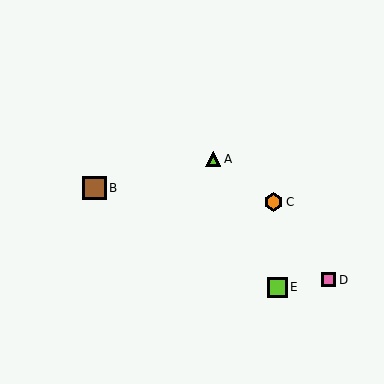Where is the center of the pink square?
The center of the pink square is at (329, 280).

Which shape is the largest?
The brown square (labeled B) is the largest.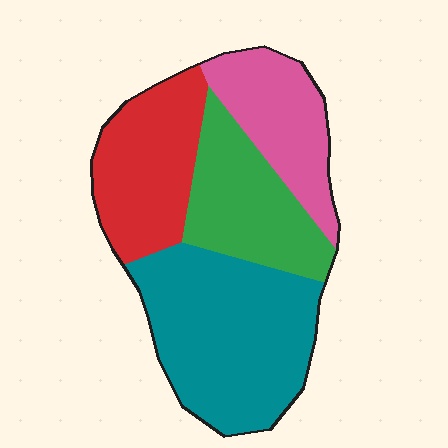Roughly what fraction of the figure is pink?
Pink covers about 20% of the figure.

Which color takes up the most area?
Teal, at roughly 35%.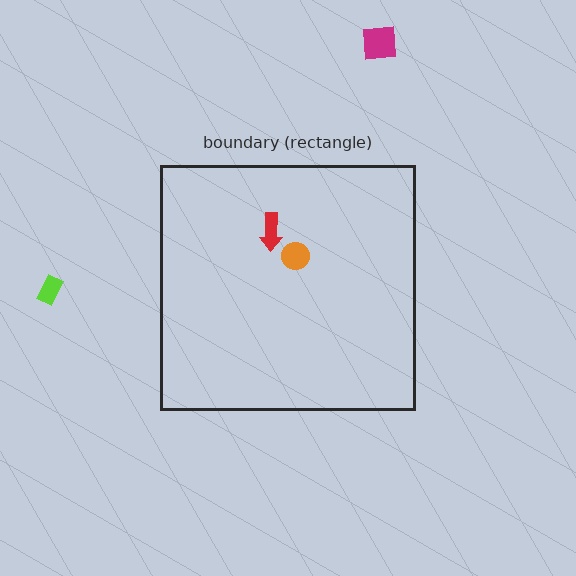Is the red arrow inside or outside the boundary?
Inside.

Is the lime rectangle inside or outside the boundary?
Outside.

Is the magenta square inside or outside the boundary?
Outside.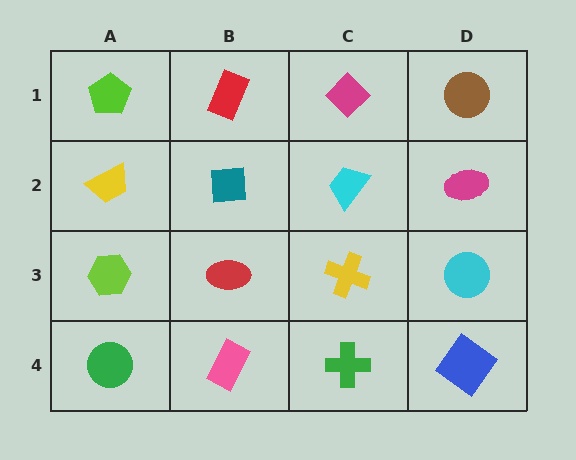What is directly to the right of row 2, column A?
A teal square.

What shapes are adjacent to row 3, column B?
A teal square (row 2, column B), a pink rectangle (row 4, column B), a lime hexagon (row 3, column A), a yellow cross (row 3, column C).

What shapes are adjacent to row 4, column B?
A red ellipse (row 3, column B), a green circle (row 4, column A), a green cross (row 4, column C).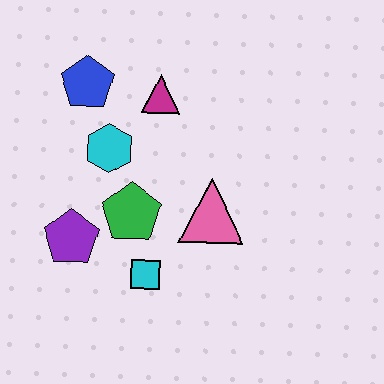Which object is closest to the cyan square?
The green pentagon is closest to the cyan square.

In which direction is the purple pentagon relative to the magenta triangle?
The purple pentagon is below the magenta triangle.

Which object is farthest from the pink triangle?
The blue pentagon is farthest from the pink triangle.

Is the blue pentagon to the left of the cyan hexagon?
Yes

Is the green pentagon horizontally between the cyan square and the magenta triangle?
No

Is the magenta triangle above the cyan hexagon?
Yes